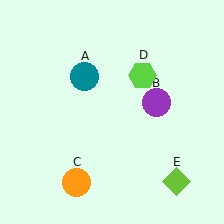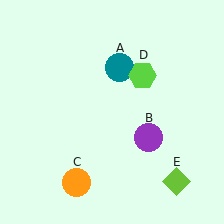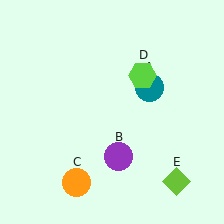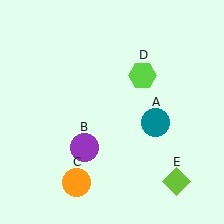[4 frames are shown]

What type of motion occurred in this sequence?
The teal circle (object A), purple circle (object B) rotated clockwise around the center of the scene.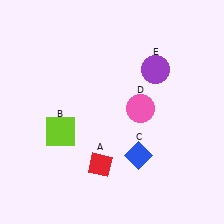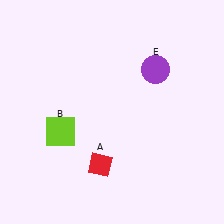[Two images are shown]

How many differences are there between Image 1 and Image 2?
There are 2 differences between the two images.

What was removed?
The pink circle (D), the blue diamond (C) were removed in Image 2.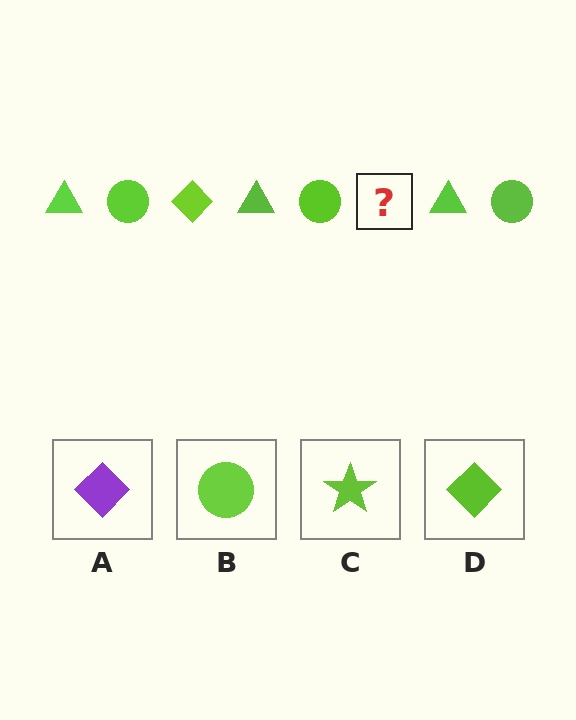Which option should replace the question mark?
Option D.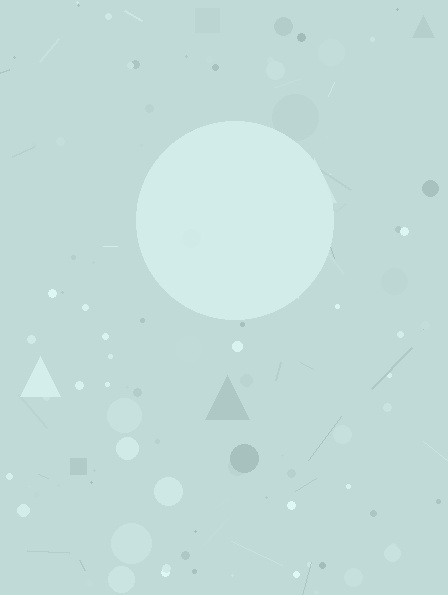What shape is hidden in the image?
A circle is hidden in the image.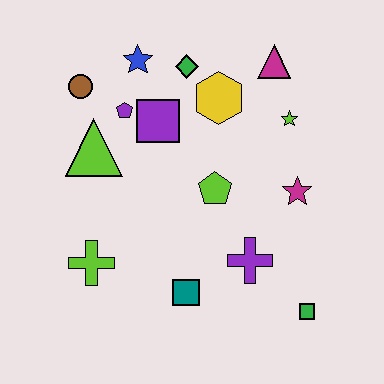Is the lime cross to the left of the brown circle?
No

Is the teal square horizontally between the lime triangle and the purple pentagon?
No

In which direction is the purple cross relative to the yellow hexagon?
The purple cross is below the yellow hexagon.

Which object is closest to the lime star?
The magenta triangle is closest to the lime star.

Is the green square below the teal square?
Yes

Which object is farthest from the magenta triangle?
The lime cross is farthest from the magenta triangle.